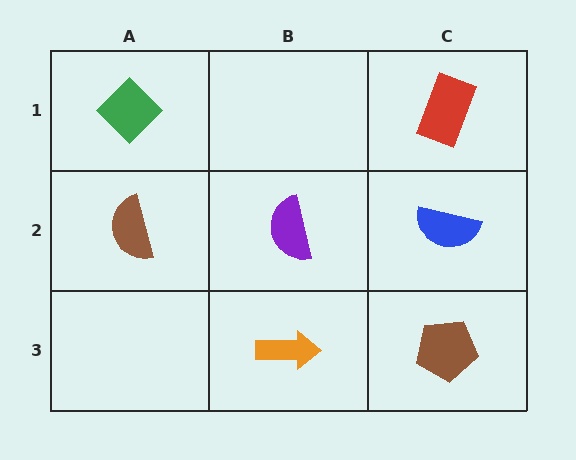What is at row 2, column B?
A purple semicircle.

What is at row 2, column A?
A brown semicircle.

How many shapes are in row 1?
2 shapes.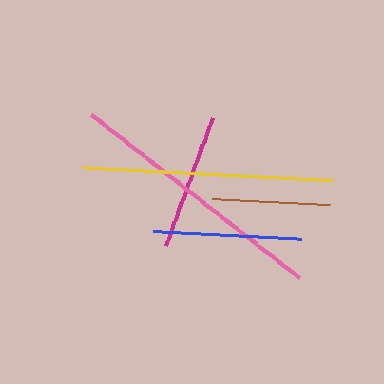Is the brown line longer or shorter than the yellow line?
The yellow line is longer than the brown line.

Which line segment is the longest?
The pink line is the longest at approximately 265 pixels.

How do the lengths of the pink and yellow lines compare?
The pink and yellow lines are approximately the same length.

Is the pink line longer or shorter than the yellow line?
The pink line is longer than the yellow line.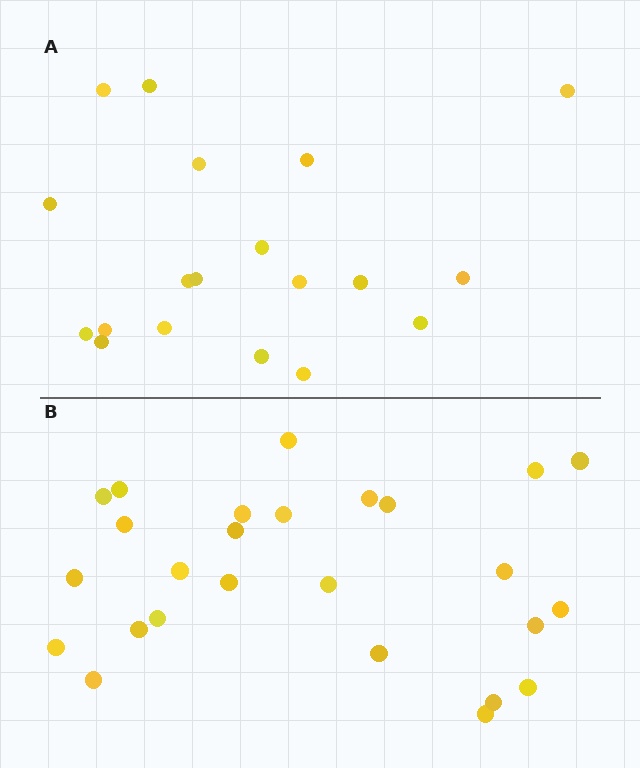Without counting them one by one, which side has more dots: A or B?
Region B (the bottom region) has more dots.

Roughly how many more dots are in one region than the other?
Region B has roughly 8 or so more dots than region A.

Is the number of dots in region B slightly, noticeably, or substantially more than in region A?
Region B has noticeably more, but not dramatically so. The ratio is roughly 1.4 to 1.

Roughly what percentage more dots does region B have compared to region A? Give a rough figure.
About 35% more.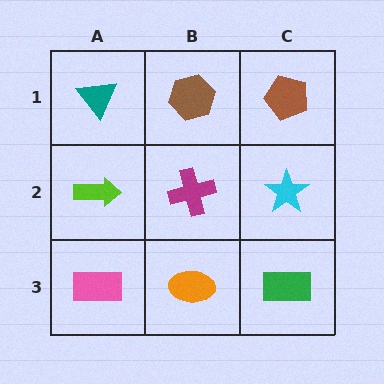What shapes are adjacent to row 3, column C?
A cyan star (row 2, column C), an orange ellipse (row 3, column B).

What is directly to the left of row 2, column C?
A magenta cross.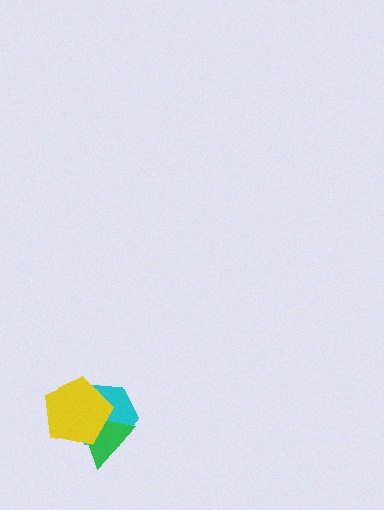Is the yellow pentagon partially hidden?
No, no other shape covers it.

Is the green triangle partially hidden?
Yes, it is partially covered by another shape.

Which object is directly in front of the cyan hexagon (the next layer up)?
The green triangle is directly in front of the cyan hexagon.